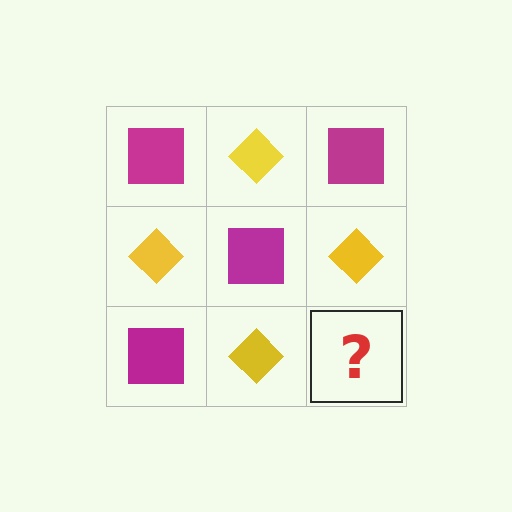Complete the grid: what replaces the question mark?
The question mark should be replaced with a magenta square.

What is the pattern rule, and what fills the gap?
The rule is that it alternates magenta square and yellow diamond in a checkerboard pattern. The gap should be filled with a magenta square.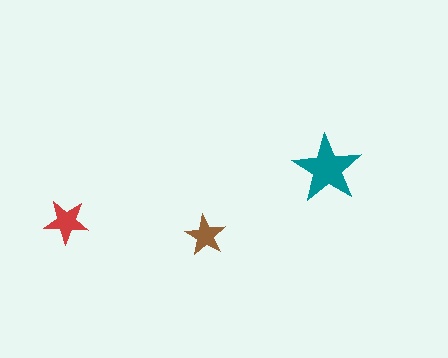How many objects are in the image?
There are 3 objects in the image.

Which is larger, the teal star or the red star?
The teal one.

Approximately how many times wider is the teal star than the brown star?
About 1.5 times wider.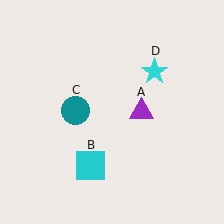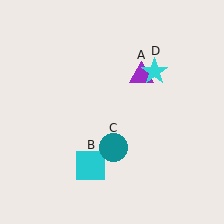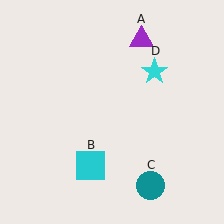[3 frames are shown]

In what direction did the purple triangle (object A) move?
The purple triangle (object A) moved up.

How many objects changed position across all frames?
2 objects changed position: purple triangle (object A), teal circle (object C).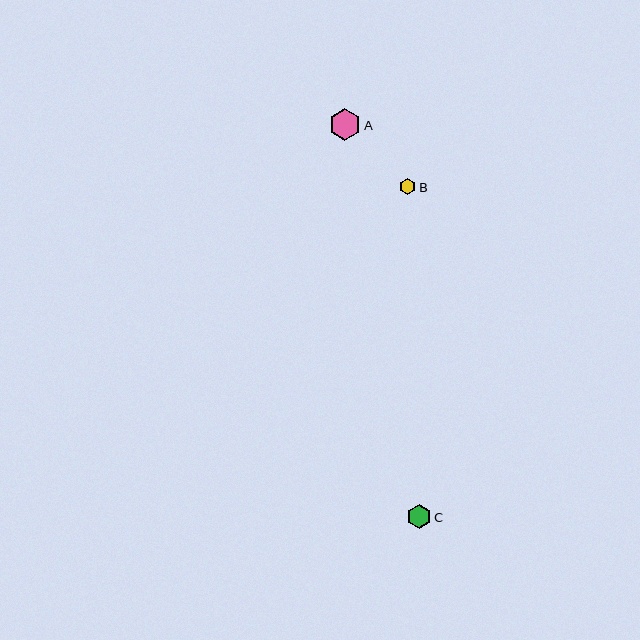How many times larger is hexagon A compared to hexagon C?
Hexagon A is approximately 1.3 times the size of hexagon C.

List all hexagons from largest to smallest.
From largest to smallest: A, C, B.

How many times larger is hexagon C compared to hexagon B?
Hexagon C is approximately 1.5 times the size of hexagon B.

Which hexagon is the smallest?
Hexagon B is the smallest with a size of approximately 16 pixels.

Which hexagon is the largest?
Hexagon A is the largest with a size of approximately 32 pixels.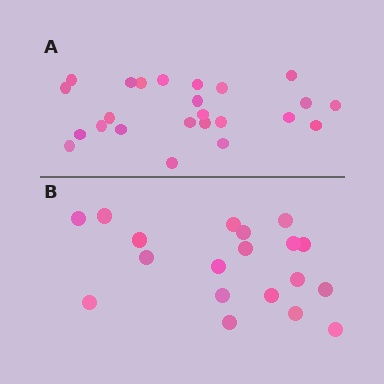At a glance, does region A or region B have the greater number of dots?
Region A (the top region) has more dots.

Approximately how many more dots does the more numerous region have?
Region A has about 5 more dots than region B.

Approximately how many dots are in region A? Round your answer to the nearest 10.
About 20 dots. (The exact count is 24, which rounds to 20.)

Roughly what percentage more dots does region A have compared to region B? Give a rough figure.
About 25% more.